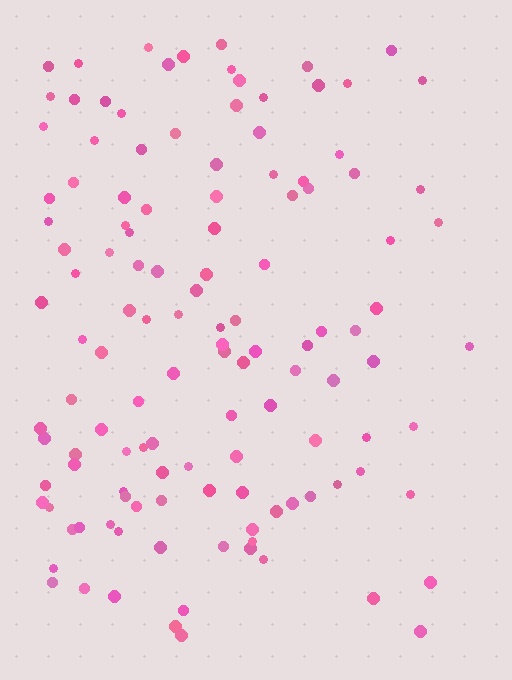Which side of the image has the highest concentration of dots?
The left.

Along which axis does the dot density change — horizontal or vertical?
Horizontal.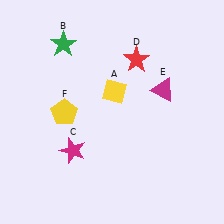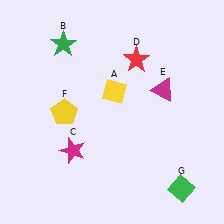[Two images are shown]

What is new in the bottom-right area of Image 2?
A green diamond (G) was added in the bottom-right area of Image 2.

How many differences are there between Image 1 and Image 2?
There is 1 difference between the two images.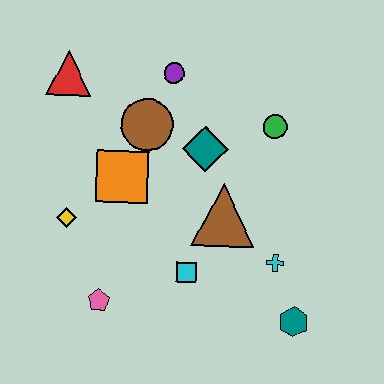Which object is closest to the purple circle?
The brown circle is closest to the purple circle.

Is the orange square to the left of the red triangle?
No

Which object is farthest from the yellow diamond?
The teal hexagon is farthest from the yellow diamond.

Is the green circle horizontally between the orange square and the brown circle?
No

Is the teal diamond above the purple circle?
No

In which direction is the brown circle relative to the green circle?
The brown circle is to the left of the green circle.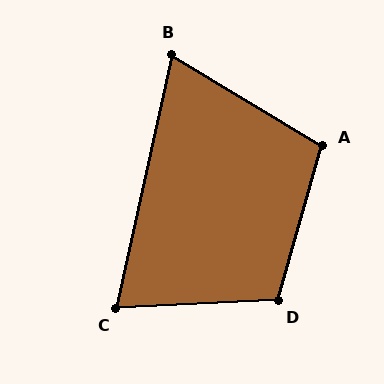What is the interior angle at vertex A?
Approximately 105 degrees (obtuse).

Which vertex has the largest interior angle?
D, at approximately 109 degrees.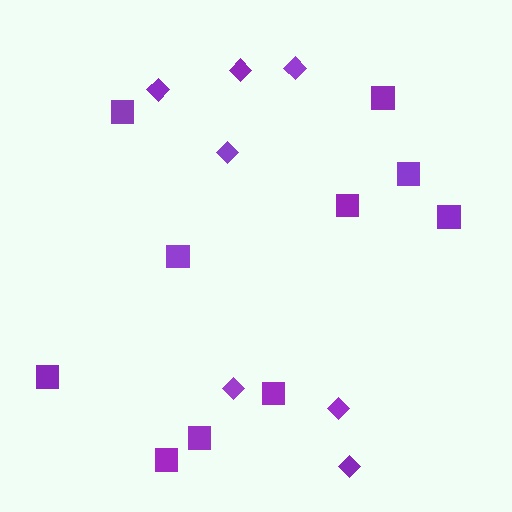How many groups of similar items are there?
There are 2 groups: one group of squares (10) and one group of diamonds (7).